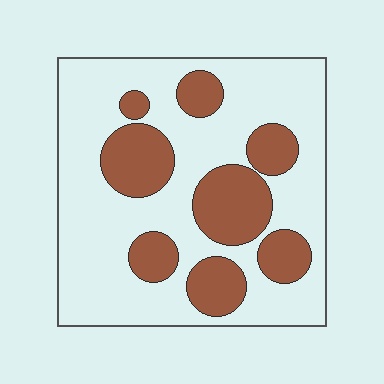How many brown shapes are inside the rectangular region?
8.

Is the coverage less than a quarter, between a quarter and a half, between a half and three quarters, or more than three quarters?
Between a quarter and a half.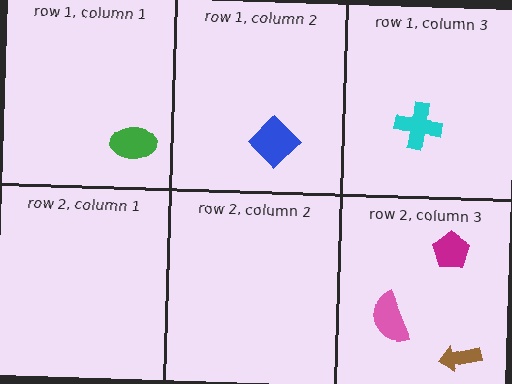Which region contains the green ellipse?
The row 1, column 1 region.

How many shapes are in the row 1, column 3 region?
1.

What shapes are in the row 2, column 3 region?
The pink semicircle, the brown arrow, the magenta pentagon.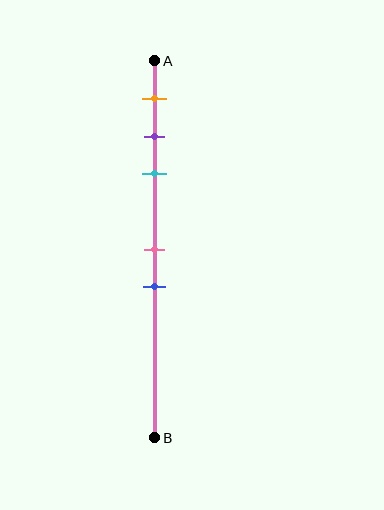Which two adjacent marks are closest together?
The purple and cyan marks are the closest adjacent pair.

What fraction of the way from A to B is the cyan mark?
The cyan mark is approximately 30% (0.3) of the way from A to B.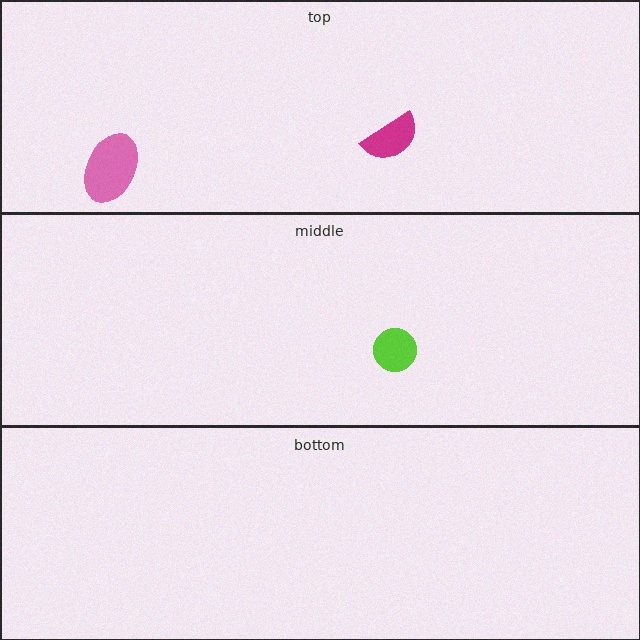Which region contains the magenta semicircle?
The top region.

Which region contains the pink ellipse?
The top region.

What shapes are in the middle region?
The lime circle.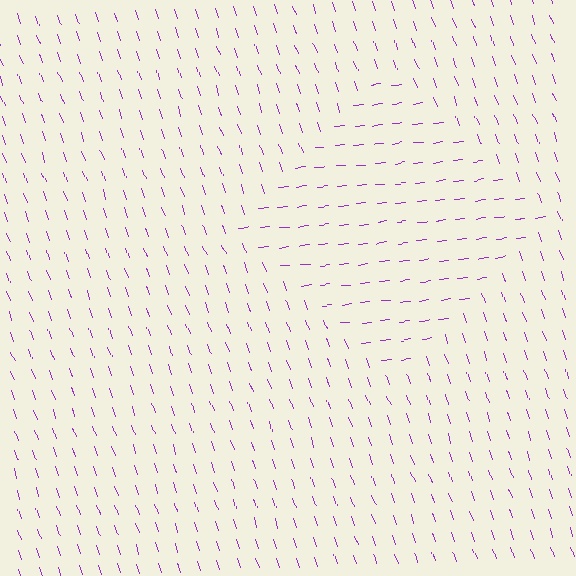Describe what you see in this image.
The image is filled with small purple line segments. A diamond region in the image has lines oriented differently from the surrounding lines, creating a visible texture boundary.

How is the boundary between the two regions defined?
The boundary is defined purely by a change in line orientation (approximately 77 degrees difference). All lines are the same color and thickness.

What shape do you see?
I see a diamond.